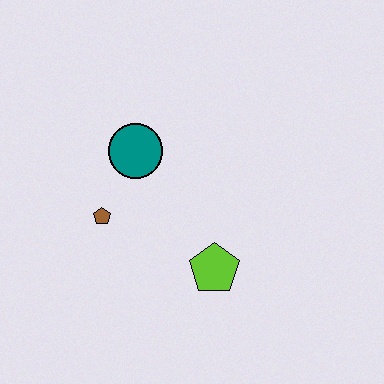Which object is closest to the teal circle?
The brown pentagon is closest to the teal circle.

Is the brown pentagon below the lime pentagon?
No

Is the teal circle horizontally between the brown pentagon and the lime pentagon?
Yes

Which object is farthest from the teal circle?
The lime pentagon is farthest from the teal circle.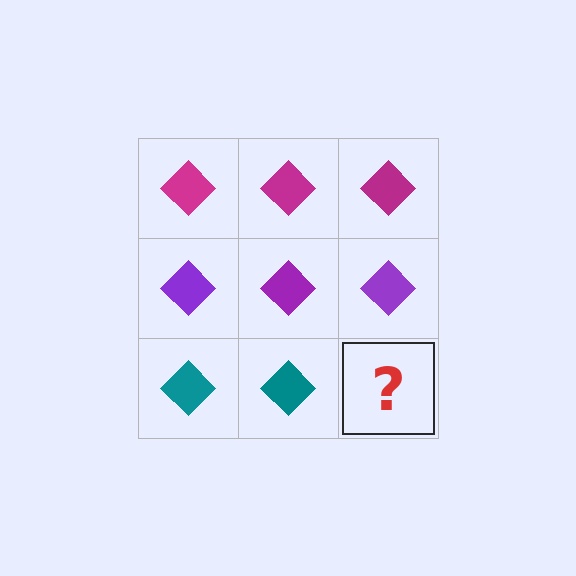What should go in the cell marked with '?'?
The missing cell should contain a teal diamond.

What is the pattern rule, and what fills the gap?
The rule is that each row has a consistent color. The gap should be filled with a teal diamond.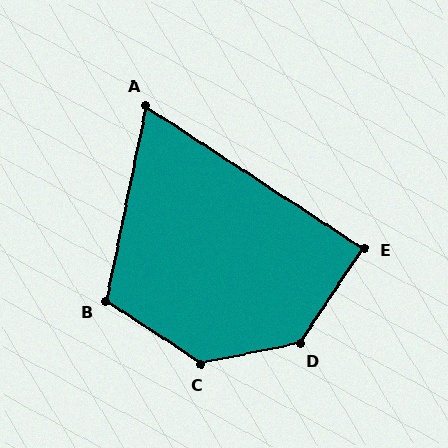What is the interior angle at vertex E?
Approximately 90 degrees (approximately right).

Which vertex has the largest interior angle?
C, at approximately 135 degrees.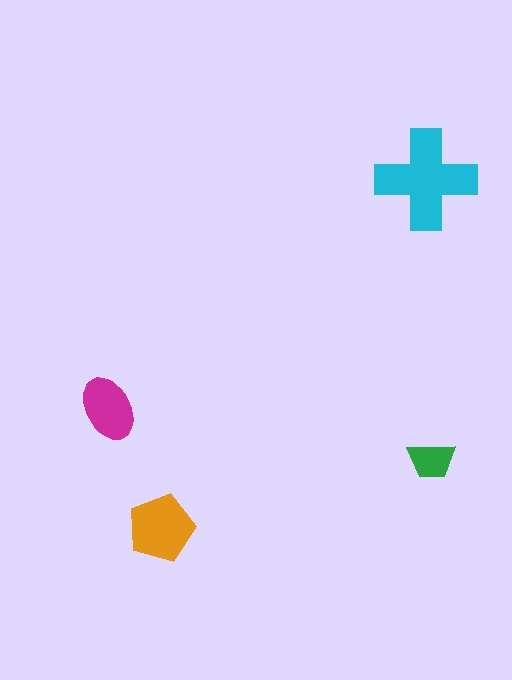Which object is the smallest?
The green trapezoid.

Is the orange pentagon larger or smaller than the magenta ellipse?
Larger.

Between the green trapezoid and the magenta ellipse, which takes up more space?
The magenta ellipse.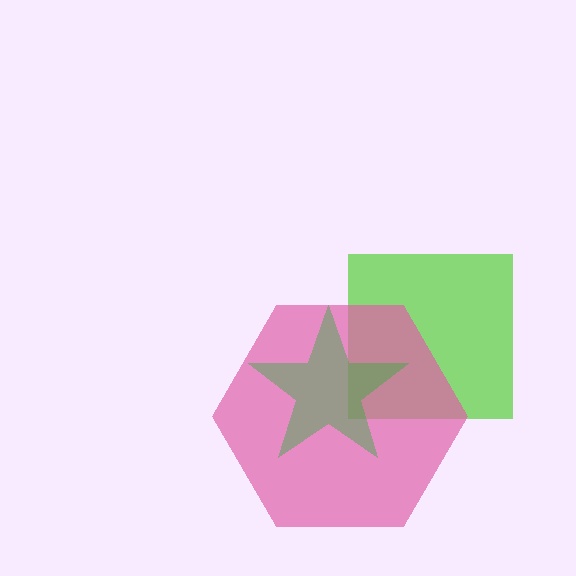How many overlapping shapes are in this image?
There are 3 overlapping shapes in the image.